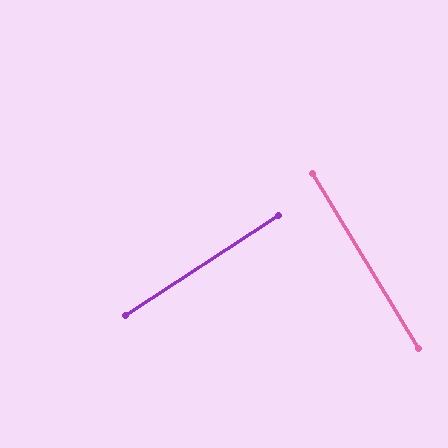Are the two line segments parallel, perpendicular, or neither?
Perpendicular — they meet at approximately 88°.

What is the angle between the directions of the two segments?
Approximately 88 degrees.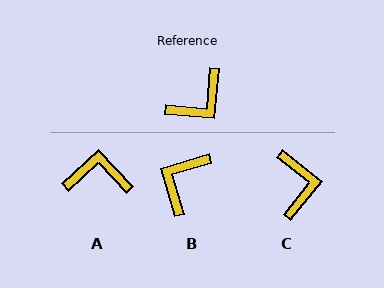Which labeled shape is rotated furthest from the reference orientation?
B, about 158 degrees away.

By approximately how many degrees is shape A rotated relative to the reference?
Approximately 138 degrees counter-clockwise.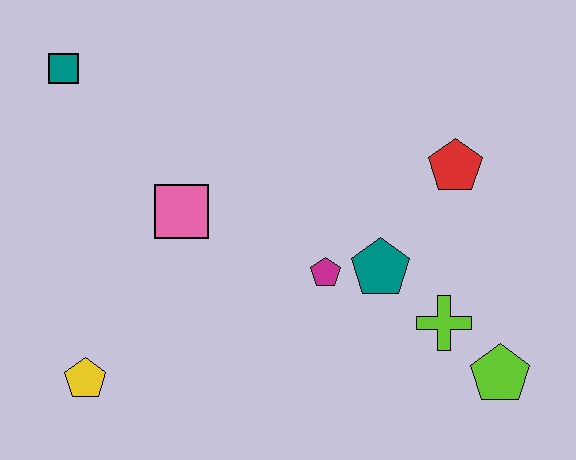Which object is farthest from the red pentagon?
The yellow pentagon is farthest from the red pentagon.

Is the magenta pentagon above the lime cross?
Yes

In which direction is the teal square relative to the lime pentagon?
The teal square is to the left of the lime pentagon.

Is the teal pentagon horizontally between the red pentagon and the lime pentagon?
No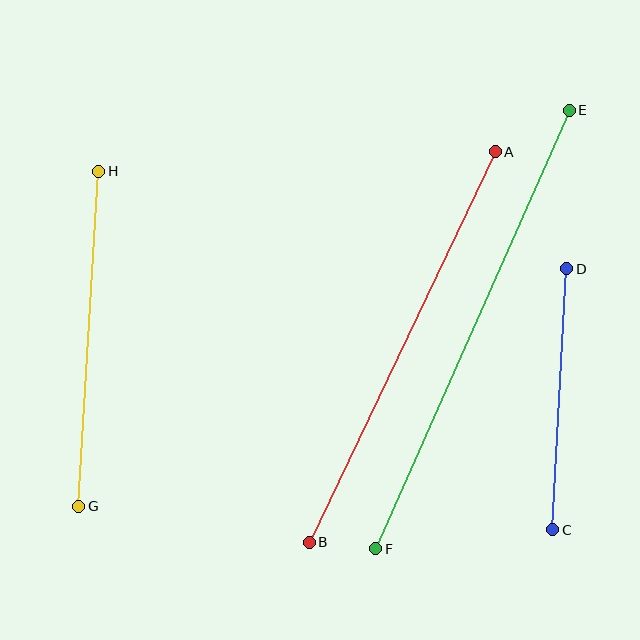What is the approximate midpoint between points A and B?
The midpoint is at approximately (402, 347) pixels.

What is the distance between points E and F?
The distance is approximately 480 pixels.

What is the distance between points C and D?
The distance is approximately 261 pixels.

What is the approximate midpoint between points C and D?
The midpoint is at approximately (560, 399) pixels.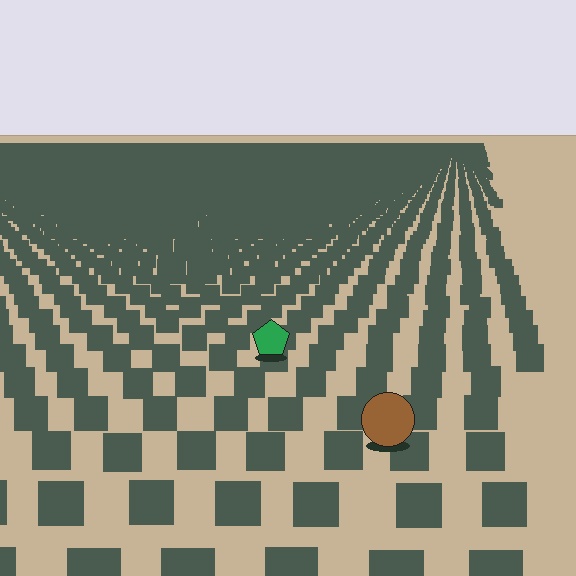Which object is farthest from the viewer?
The green pentagon is farthest from the viewer. It appears smaller and the ground texture around it is denser.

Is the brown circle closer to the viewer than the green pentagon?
Yes. The brown circle is closer — you can tell from the texture gradient: the ground texture is coarser near it.